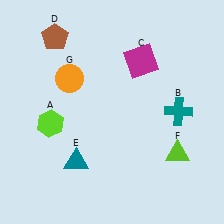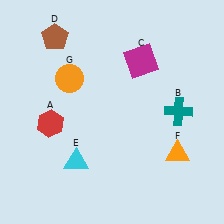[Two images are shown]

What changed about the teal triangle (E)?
In Image 1, E is teal. In Image 2, it changed to cyan.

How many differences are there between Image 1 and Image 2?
There are 3 differences between the two images.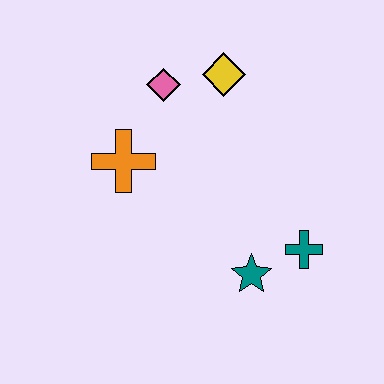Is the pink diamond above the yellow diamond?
No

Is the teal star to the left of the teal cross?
Yes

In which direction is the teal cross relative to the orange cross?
The teal cross is to the right of the orange cross.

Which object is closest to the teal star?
The teal cross is closest to the teal star.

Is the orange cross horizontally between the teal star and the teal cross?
No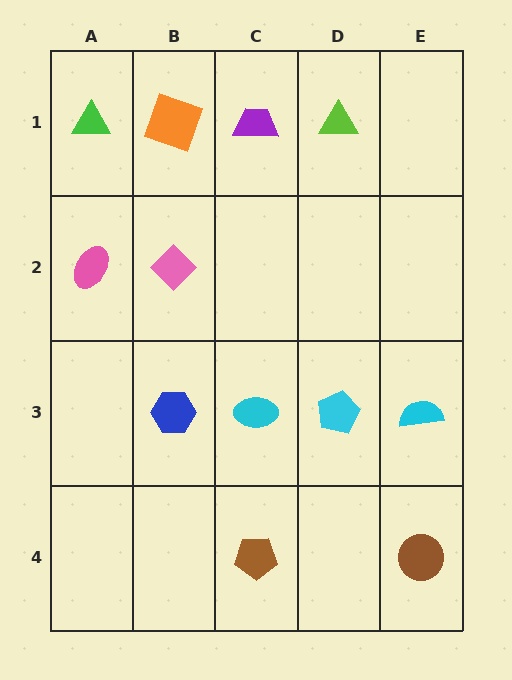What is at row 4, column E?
A brown circle.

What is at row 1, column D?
A lime triangle.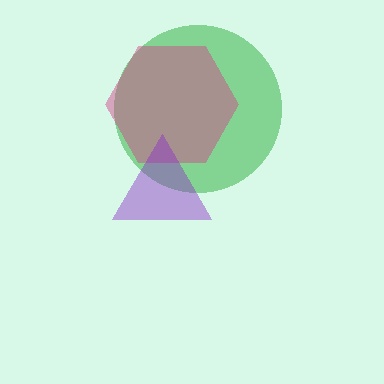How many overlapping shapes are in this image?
There are 3 overlapping shapes in the image.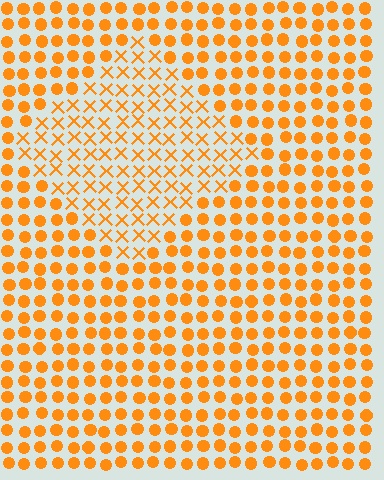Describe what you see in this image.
The image is filled with small orange elements arranged in a uniform grid. A diamond-shaped region contains X marks, while the surrounding area contains circles. The boundary is defined purely by the change in element shape.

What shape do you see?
I see a diamond.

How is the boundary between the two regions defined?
The boundary is defined by a change in element shape: X marks inside vs. circles outside. All elements share the same color and spacing.